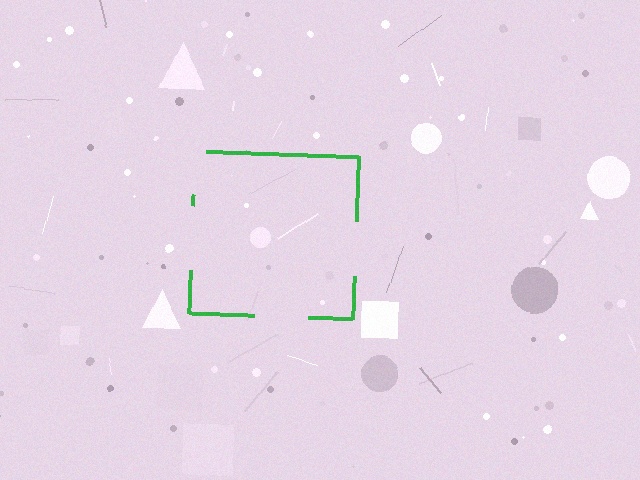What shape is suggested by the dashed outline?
The dashed outline suggests a square.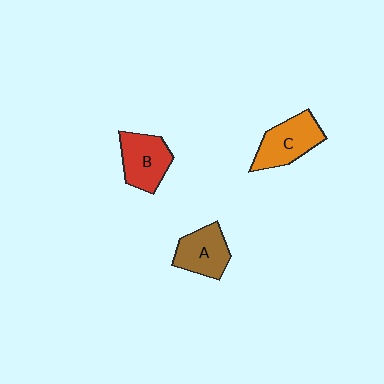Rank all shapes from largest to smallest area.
From largest to smallest: C (orange), B (red), A (brown).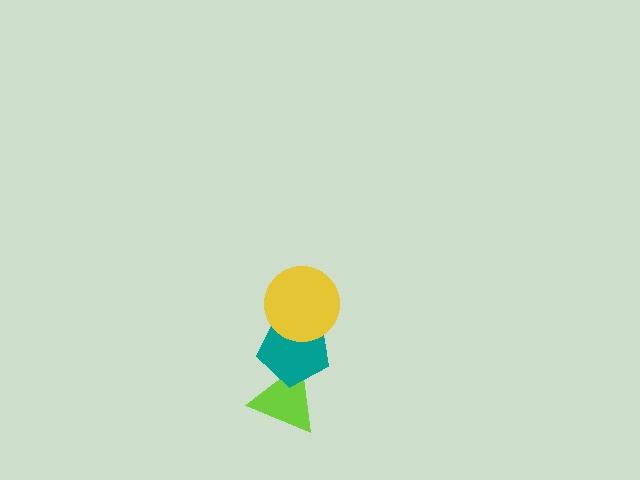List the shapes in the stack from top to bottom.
From top to bottom: the yellow circle, the teal pentagon, the lime triangle.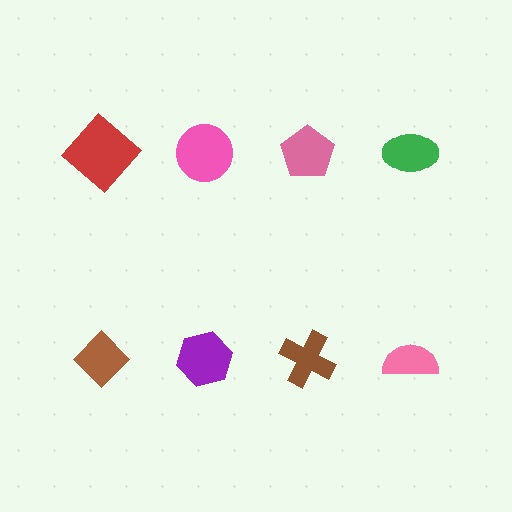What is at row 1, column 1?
A red diamond.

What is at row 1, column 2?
A pink circle.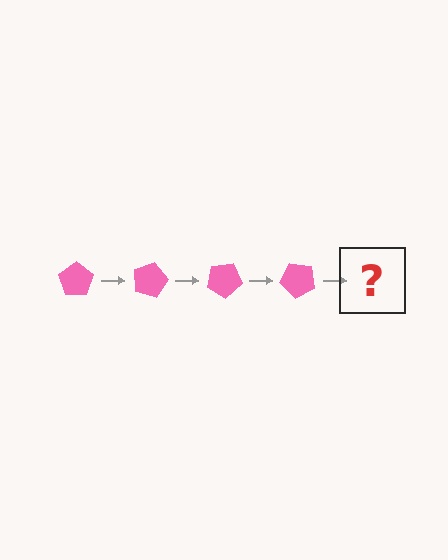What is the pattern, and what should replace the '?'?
The pattern is that the pentagon rotates 15 degrees each step. The '?' should be a pink pentagon rotated 60 degrees.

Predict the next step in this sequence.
The next step is a pink pentagon rotated 60 degrees.